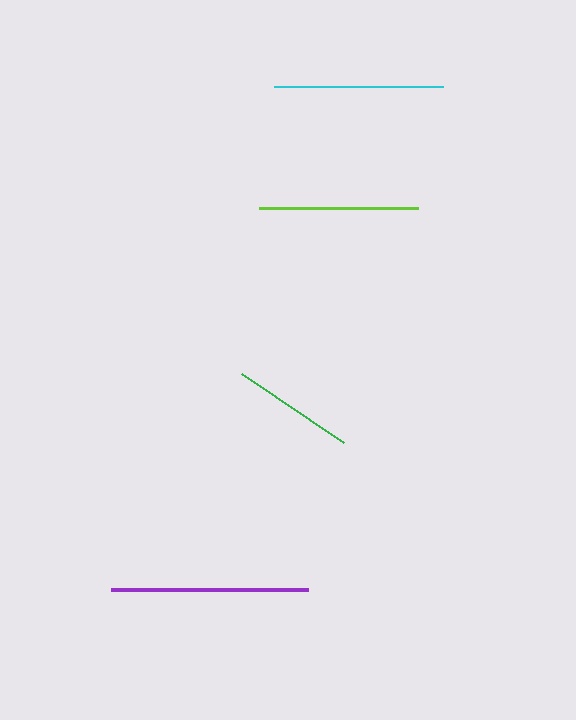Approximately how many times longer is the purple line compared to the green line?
The purple line is approximately 1.6 times the length of the green line.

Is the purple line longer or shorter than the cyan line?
The purple line is longer than the cyan line.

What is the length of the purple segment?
The purple segment is approximately 196 pixels long.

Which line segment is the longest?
The purple line is the longest at approximately 196 pixels.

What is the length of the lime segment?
The lime segment is approximately 159 pixels long.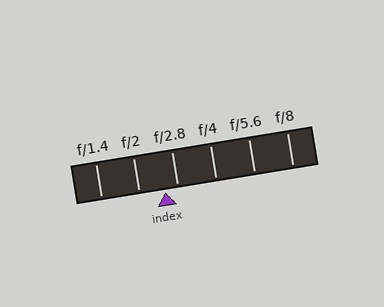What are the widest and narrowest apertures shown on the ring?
The widest aperture shown is f/1.4 and the narrowest is f/8.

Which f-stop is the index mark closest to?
The index mark is closest to f/2.8.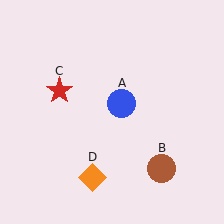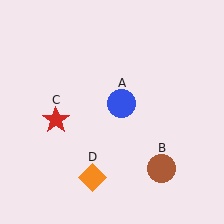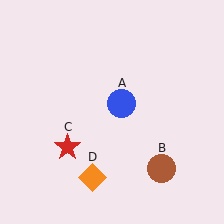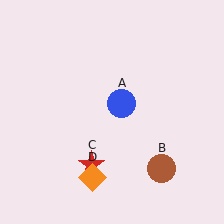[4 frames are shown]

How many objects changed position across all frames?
1 object changed position: red star (object C).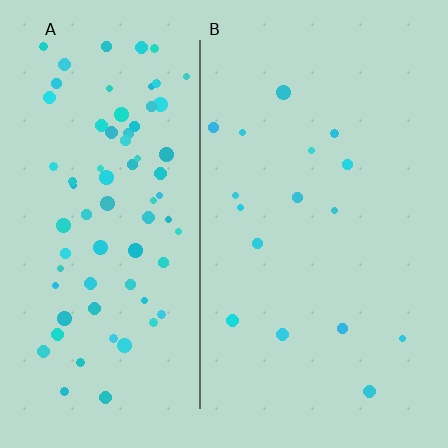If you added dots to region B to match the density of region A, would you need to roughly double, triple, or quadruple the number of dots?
Approximately quadruple.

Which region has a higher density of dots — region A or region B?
A (the left).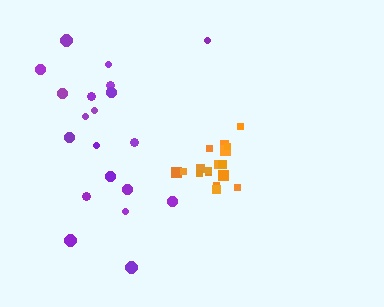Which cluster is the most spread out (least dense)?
Purple.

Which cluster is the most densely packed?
Orange.